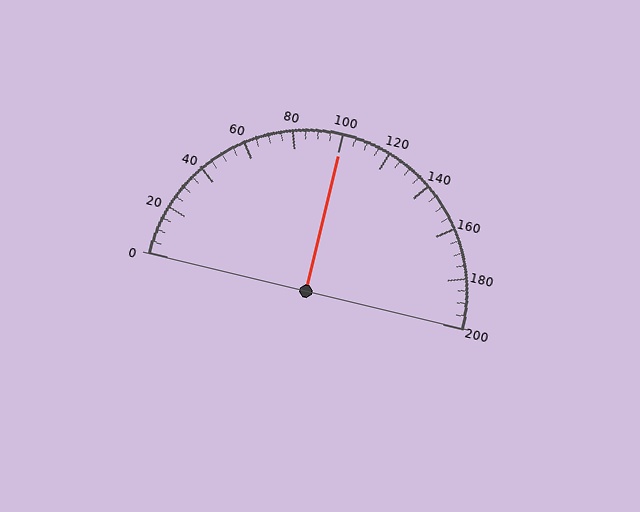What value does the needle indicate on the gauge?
The needle indicates approximately 100.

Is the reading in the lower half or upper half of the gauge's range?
The reading is in the upper half of the range (0 to 200).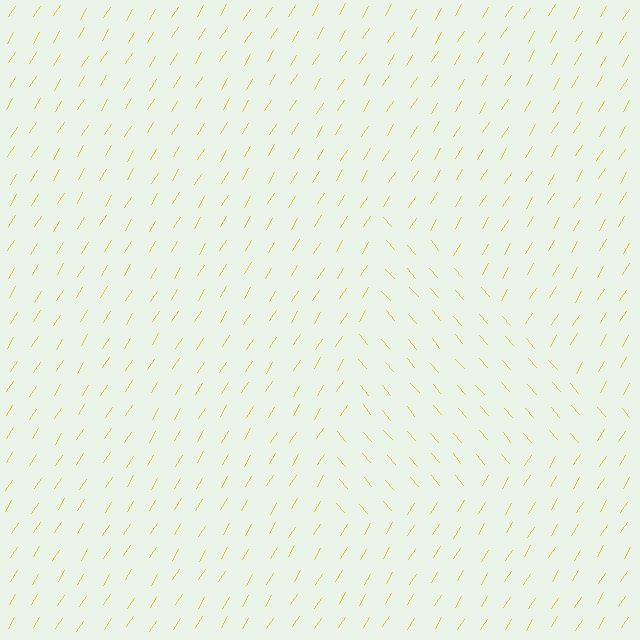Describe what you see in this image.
The image is filled with small yellow line segments. A triangle region in the image has lines oriented differently from the surrounding lines, creating a visible texture boundary.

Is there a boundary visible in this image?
Yes, there is a texture boundary formed by a change in line orientation.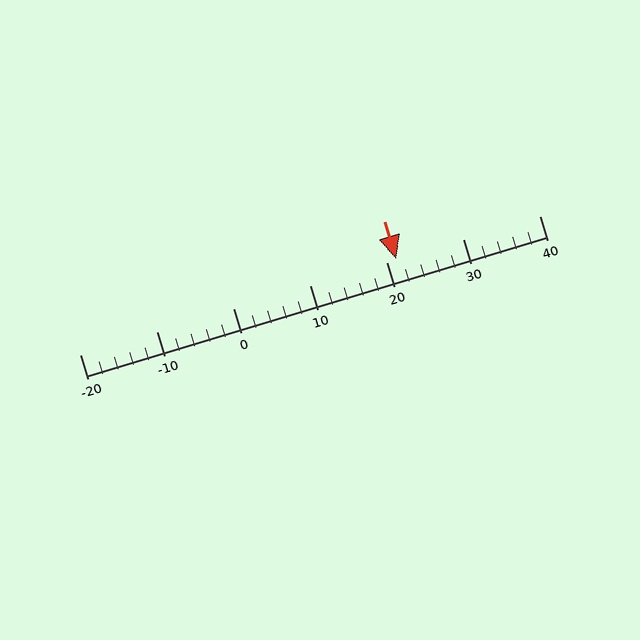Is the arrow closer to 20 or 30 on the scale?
The arrow is closer to 20.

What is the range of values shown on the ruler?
The ruler shows values from -20 to 40.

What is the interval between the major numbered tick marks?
The major tick marks are spaced 10 units apart.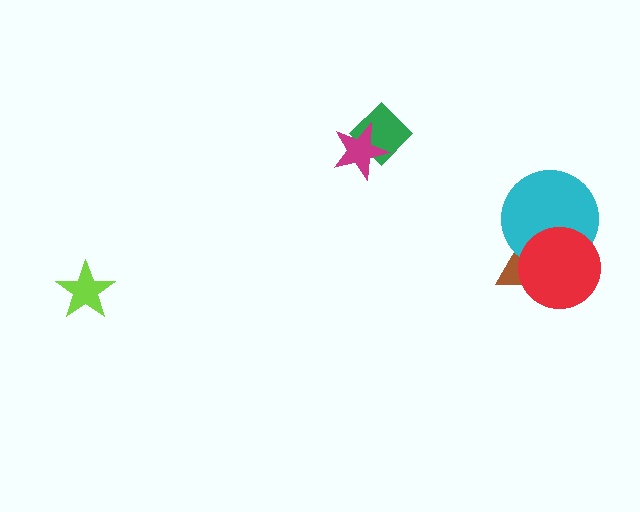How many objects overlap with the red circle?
2 objects overlap with the red circle.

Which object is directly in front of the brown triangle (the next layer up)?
The cyan circle is directly in front of the brown triangle.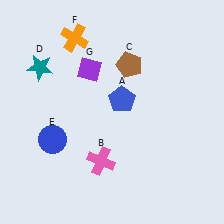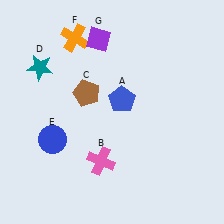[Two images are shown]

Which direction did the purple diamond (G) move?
The purple diamond (G) moved up.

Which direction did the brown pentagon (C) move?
The brown pentagon (C) moved left.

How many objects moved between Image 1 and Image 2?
2 objects moved between the two images.